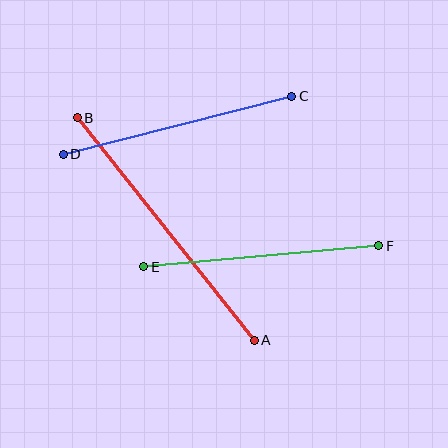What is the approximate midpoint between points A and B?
The midpoint is at approximately (166, 229) pixels.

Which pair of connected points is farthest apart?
Points A and B are farthest apart.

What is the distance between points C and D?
The distance is approximately 236 pixels.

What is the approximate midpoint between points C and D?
The midpoint is at approximately (178, 125) pixels.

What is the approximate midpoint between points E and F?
The midpoint is at approximately (261, 256) pixels.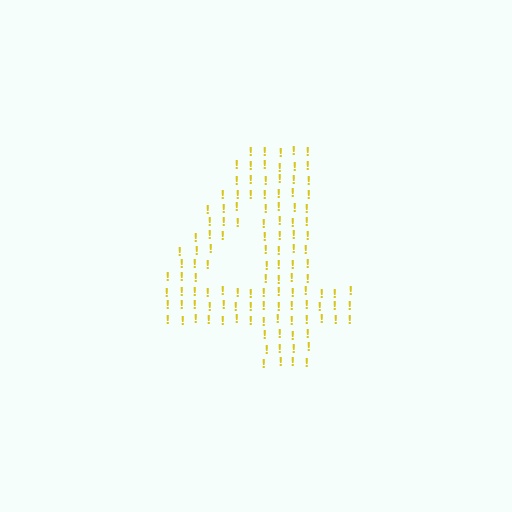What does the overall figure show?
The overall figure shows the digit 4.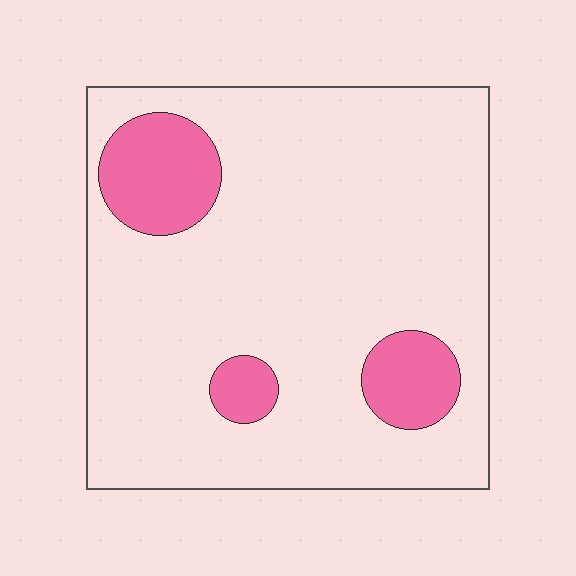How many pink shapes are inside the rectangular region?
3.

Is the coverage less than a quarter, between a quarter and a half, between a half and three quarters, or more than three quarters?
Less than a quarter.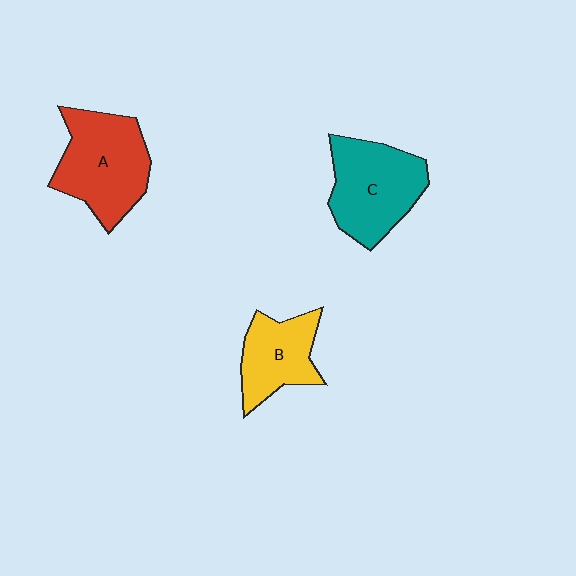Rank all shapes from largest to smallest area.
From largest to smallest: A (red), C (teal), B (yellow).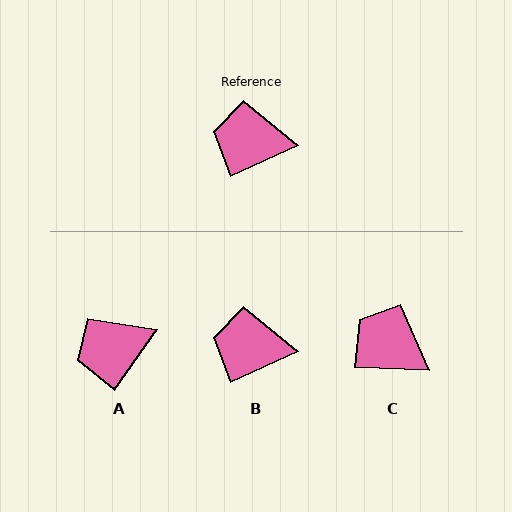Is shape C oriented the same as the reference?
No, it is off by about 27 degrees.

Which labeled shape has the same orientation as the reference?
B.